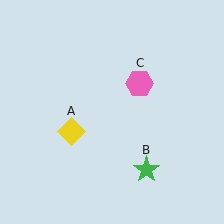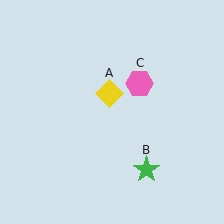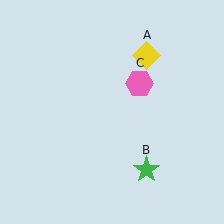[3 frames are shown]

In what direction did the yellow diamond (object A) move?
The yellow diamond (object A) moved up and to the right.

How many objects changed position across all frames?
1 object changed position: yellow diamond (object A).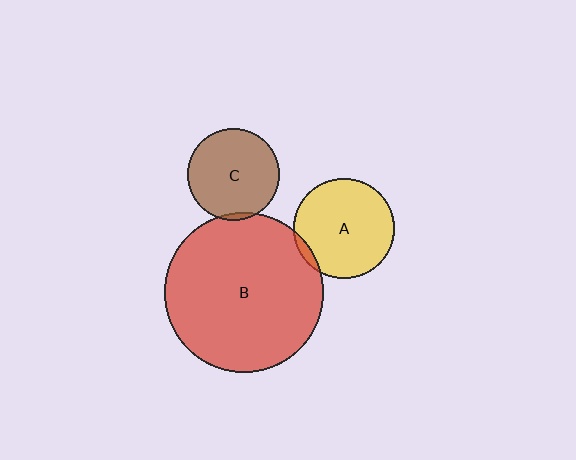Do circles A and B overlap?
Yes.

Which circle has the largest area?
Circle B (red).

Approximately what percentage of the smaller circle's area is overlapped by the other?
Approximately 5%.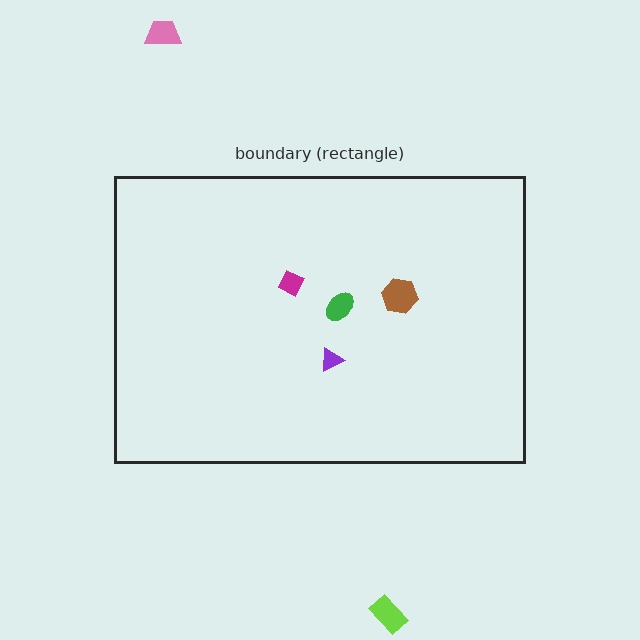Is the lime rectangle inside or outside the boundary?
Outside.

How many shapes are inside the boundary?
4 inside, 2 outside.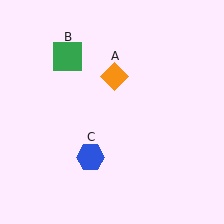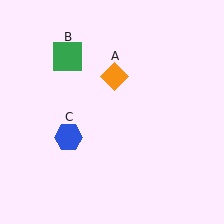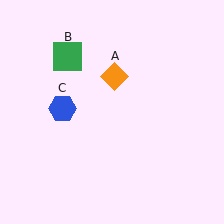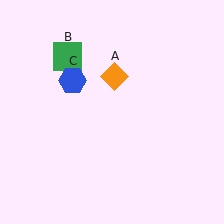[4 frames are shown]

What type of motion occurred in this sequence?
The blue hexagon (object C) rotated clockwise around the center of the scene.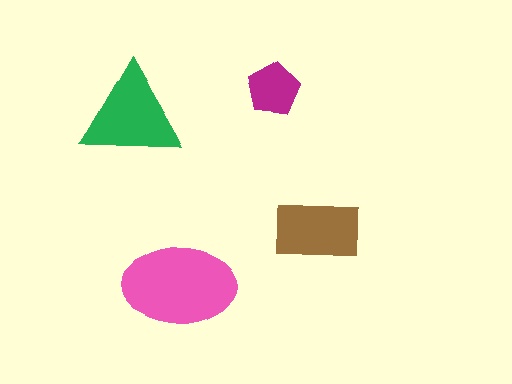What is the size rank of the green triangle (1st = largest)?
2nd.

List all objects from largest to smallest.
The pink ellipse, the green triangle, the brown rectangle, the magenta pentagon.